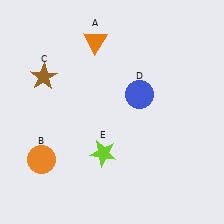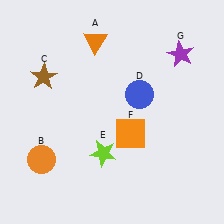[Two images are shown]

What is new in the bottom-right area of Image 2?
An orange square (F) was added in the bottom-right area of Image 2.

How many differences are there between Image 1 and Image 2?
There are 2 differences between the two images.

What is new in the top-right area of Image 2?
A purple star (G) was added in the top-right area of Image 2.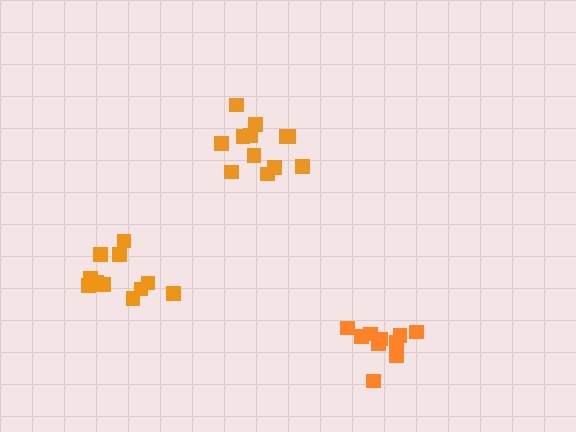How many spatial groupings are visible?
There are 3 spatial groupings.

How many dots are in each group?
Group 1: 12 dots, Group 2: 11 dots, Group 3: 11 dots (34 total).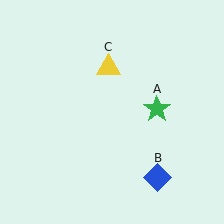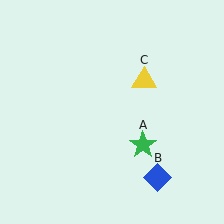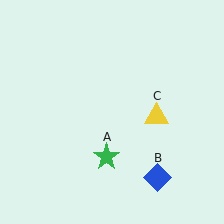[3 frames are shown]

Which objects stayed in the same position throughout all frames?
Blue diamond (object B) remained stationary.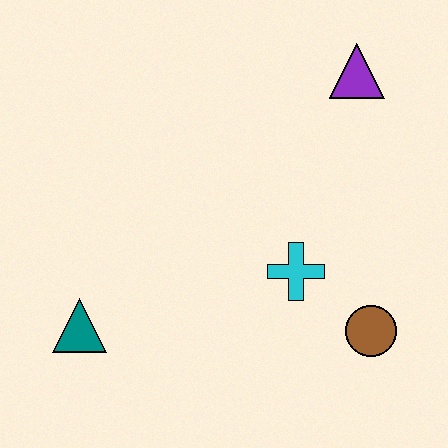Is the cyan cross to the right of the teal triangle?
Yes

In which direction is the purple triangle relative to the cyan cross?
The purple triangle is above the cyan cross.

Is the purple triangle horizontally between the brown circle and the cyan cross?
Yes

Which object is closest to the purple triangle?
The cyan cross is closest to the purple triangle.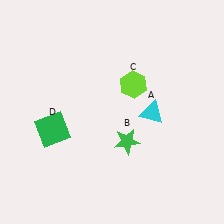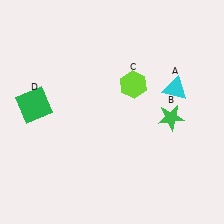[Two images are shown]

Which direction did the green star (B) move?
The green star (B) moved right.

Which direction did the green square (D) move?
The green square (D) moved up.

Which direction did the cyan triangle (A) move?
The cyan triangle (A) moved up.